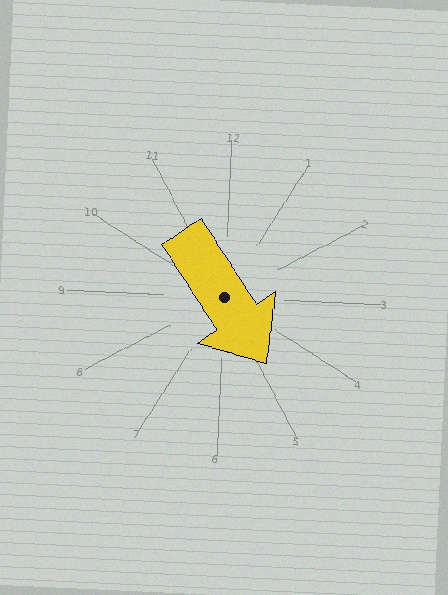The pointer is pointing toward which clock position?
Roughly 5 o'clock.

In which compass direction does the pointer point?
Southeast.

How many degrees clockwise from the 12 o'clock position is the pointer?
Approximately 144 degrees.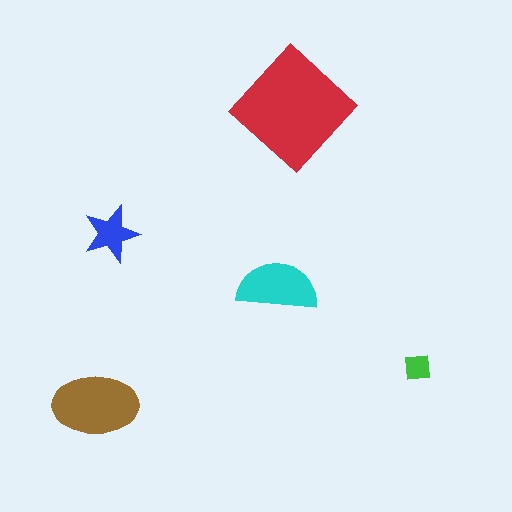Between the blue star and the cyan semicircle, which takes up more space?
The cyan semicircle.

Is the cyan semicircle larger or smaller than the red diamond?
Smaller.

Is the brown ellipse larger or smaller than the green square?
Larger.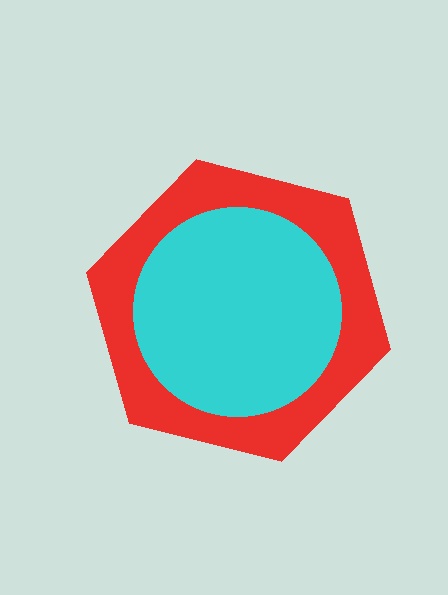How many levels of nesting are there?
2.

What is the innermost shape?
The cyan circle.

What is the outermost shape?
The red hexagon.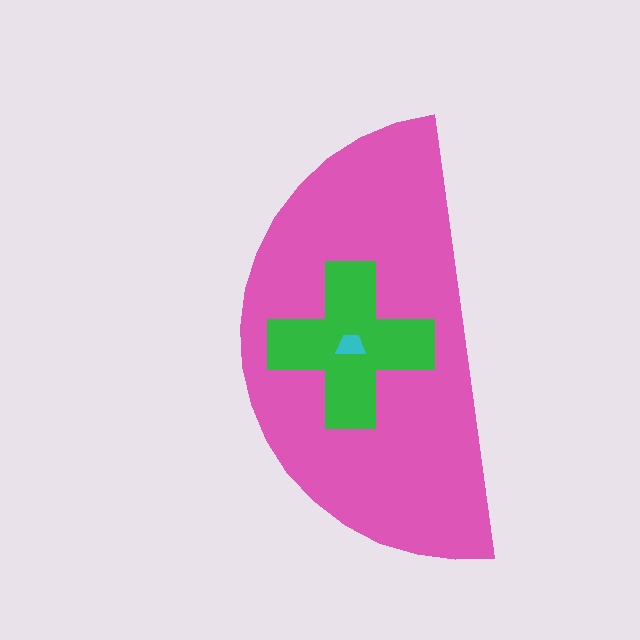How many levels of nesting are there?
3.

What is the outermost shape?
The pink semicircle.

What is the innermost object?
The cyan trapezoid.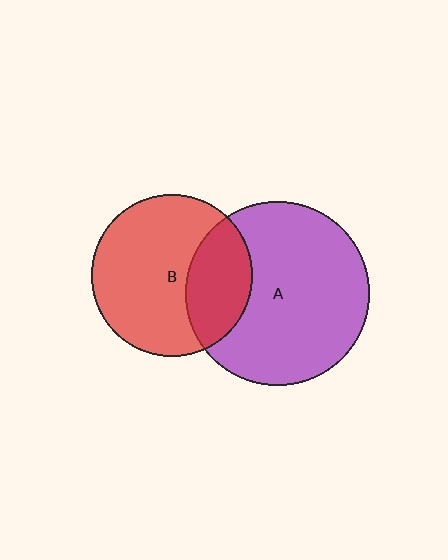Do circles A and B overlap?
Yes.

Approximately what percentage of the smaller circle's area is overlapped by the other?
Approximately 30%.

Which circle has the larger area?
Circle A (purple).